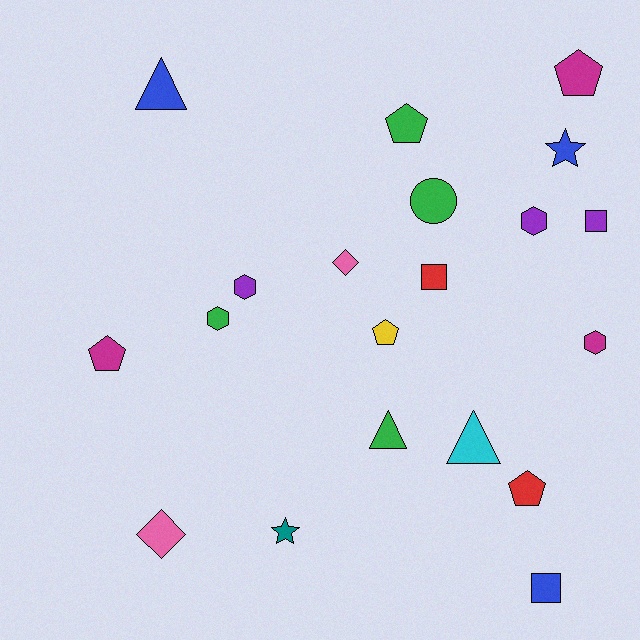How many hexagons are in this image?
There are 4 hexagons.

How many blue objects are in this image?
There are 3 blue objects.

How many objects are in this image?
There are 20 objects.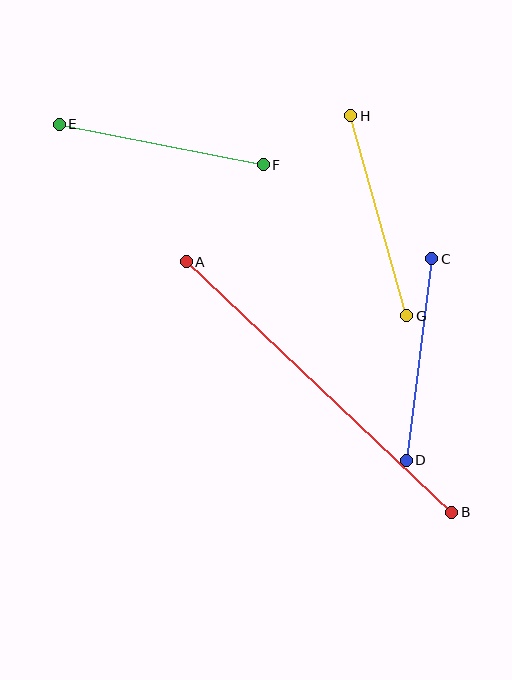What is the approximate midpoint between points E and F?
The midpoint is at approximately (161, 144) pixels.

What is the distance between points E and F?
The distance is approximately 208 pixels.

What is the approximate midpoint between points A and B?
The midpoint is at approximately (319, 387) pixels.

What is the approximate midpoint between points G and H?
The midpoint is at approximately (379, 216) pixels.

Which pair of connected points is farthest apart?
Points A and B are farthest apart.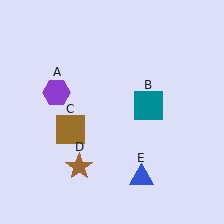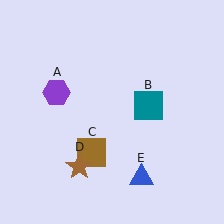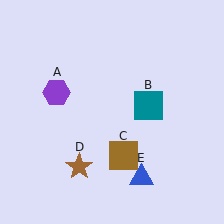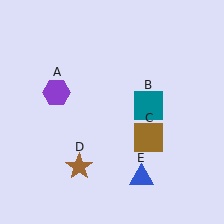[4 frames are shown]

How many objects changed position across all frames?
1 object changed position: brown square (object C).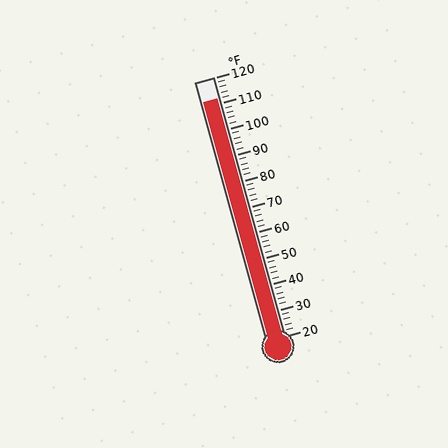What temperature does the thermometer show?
The thermometer shows approximately 112°F.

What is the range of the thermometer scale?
The thermometer scale ranges from 20°F to 120°F.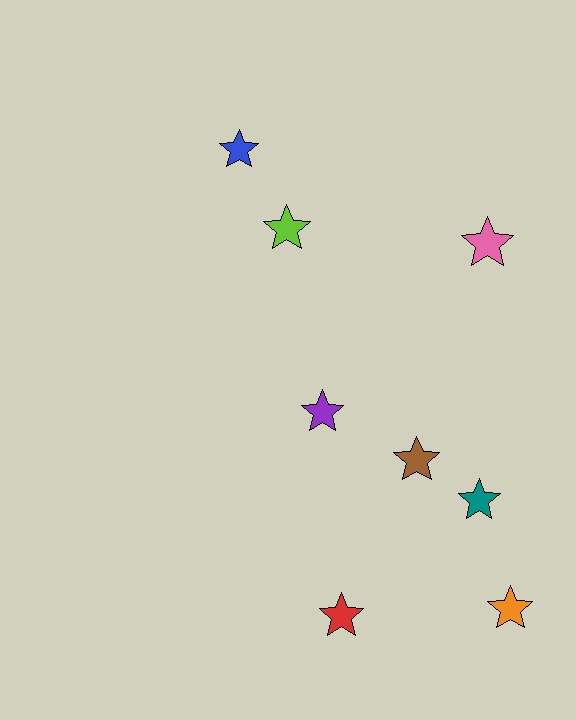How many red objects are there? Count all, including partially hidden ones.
There is 1 red object.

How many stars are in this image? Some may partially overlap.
There are 8 stars.